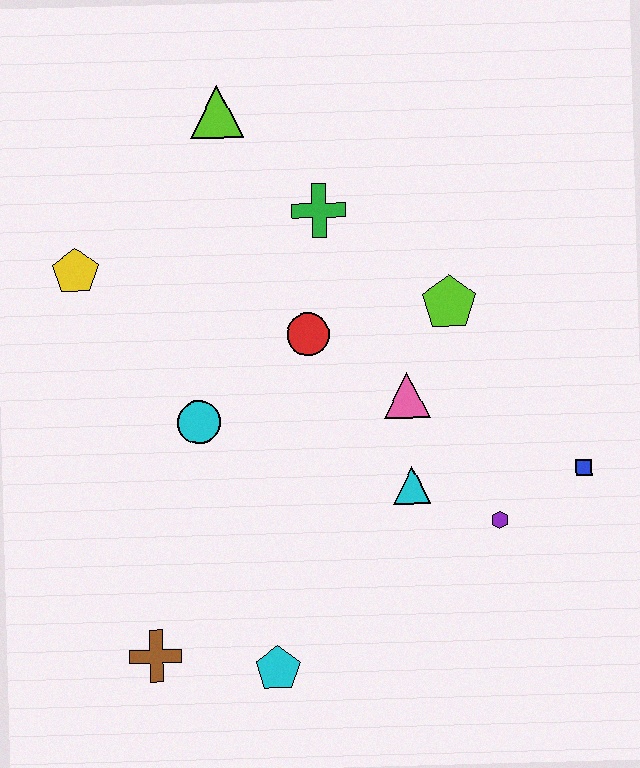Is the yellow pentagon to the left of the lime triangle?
Yes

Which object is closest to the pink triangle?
The cyan triangle is closest to the pink triangle.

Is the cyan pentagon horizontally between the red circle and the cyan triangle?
No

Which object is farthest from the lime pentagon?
The brown cross is farthest from the lime pentagon.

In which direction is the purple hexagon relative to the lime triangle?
The purple hexagon is below the lime triangle.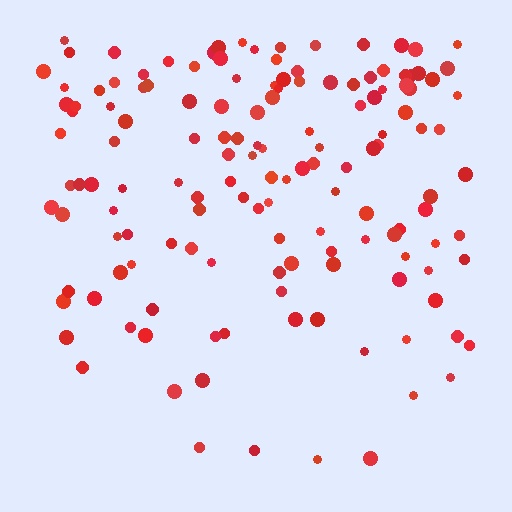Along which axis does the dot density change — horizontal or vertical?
Vertical.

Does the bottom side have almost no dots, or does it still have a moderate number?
Still a moderate number, just noticeably fewer than the top.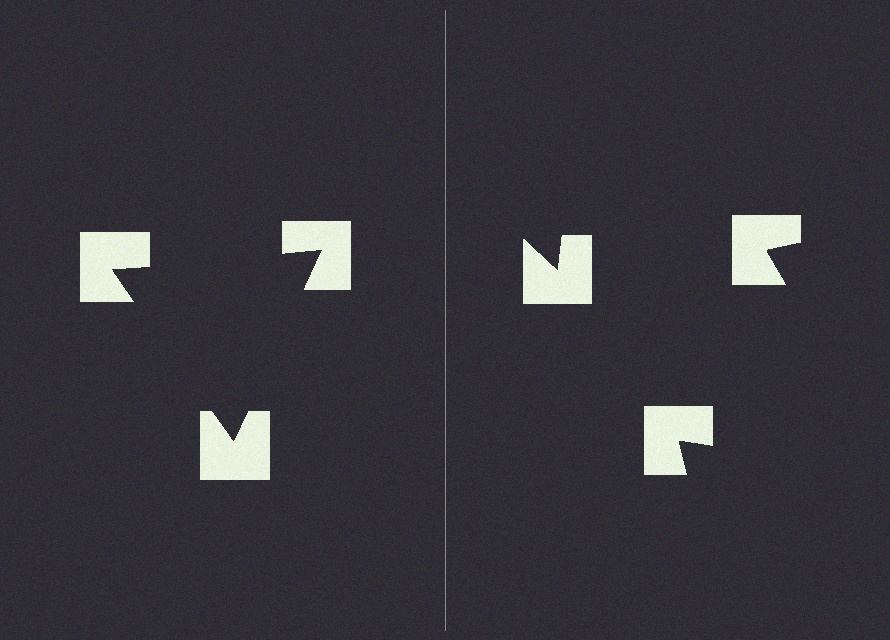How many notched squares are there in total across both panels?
6 — 3 on each side.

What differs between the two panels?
The notched squares are positioned identically on both sides; only the wedge orientations differ. On the left they align to a triangle; on the right they are misaligned.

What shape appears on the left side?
An illusory triangle.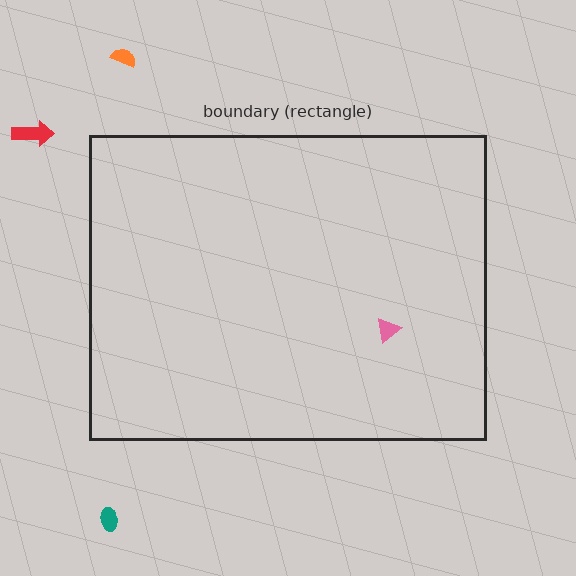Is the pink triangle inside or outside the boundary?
Inside.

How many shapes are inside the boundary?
1 inside, 3 outside.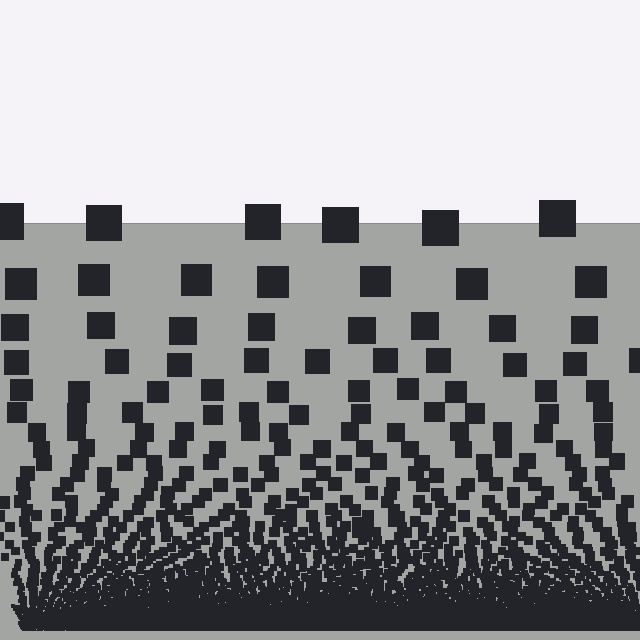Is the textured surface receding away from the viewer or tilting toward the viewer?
The surface appears to tilt toward the viewer. Texture elements get larger and sparser toward the top.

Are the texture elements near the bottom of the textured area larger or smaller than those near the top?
Smaller. The gradient is inverted — elements near the bottom are smaller and denser.